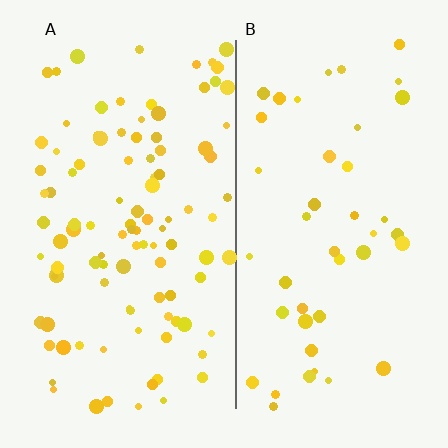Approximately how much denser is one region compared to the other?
Approximately 2.3× — region A over region B.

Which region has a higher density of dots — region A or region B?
A (the left).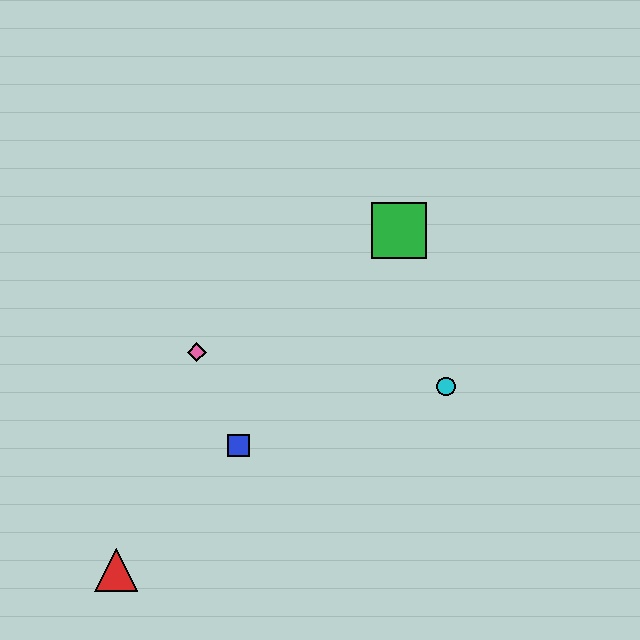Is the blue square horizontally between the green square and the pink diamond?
Yes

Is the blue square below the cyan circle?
Yes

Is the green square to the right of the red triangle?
Yes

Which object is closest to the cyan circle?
The green square is closest to the cyan circle.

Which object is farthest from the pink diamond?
The cyan circle is farthest from the pink diamond.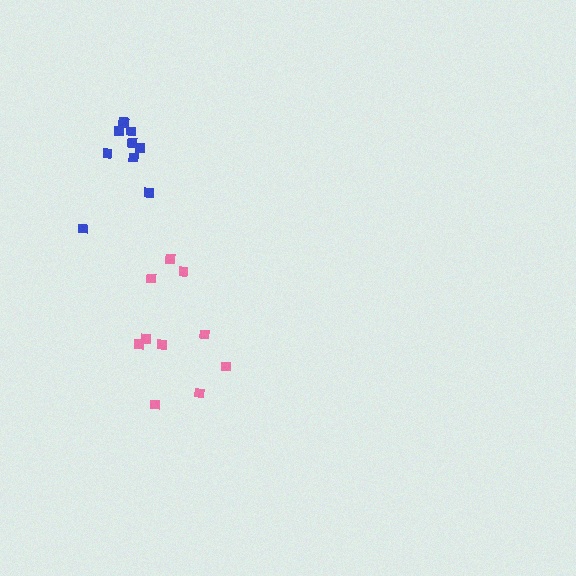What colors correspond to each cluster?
The clusters are colored: pink, blue.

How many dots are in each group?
Group 1: 10 dots, Group 2: 10 dots (20 total).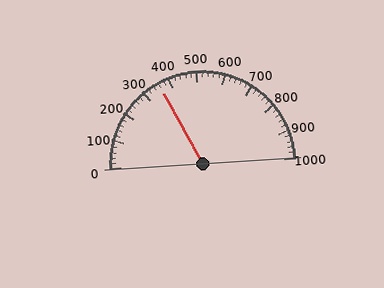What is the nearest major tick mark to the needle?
The nearest major tick mark is 400.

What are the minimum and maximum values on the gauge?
The gauge ranges from 0 to 1000.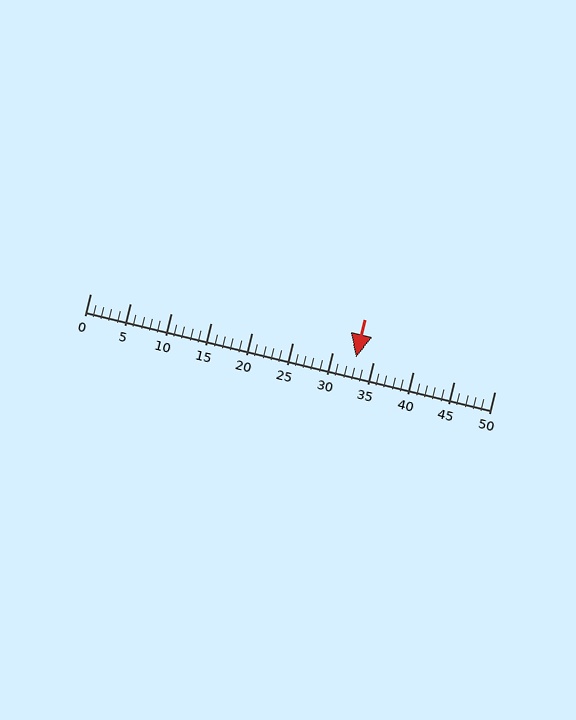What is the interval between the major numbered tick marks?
The major tick marks are spaced 5 units apart.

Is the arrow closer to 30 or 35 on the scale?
The arrow is closer to 35.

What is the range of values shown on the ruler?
The ruler shows values from 0 to 50.